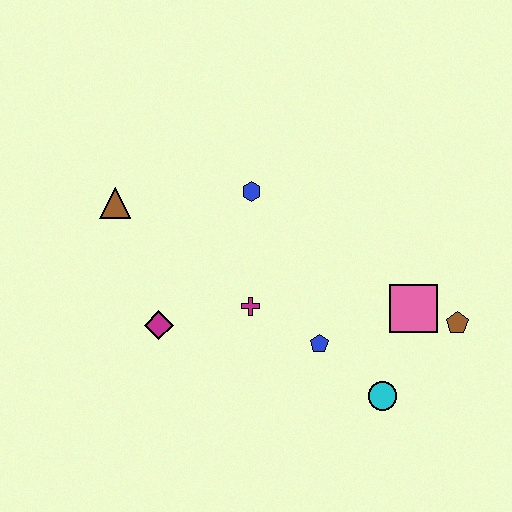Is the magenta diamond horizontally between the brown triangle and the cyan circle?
Yes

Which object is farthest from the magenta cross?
The brown pentagon is farthest from the magenta cross.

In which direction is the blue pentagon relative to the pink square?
The blue pentagon is to the left of the pink square.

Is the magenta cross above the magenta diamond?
Yes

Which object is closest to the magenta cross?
The blue pentagon is closest to the magenta cross.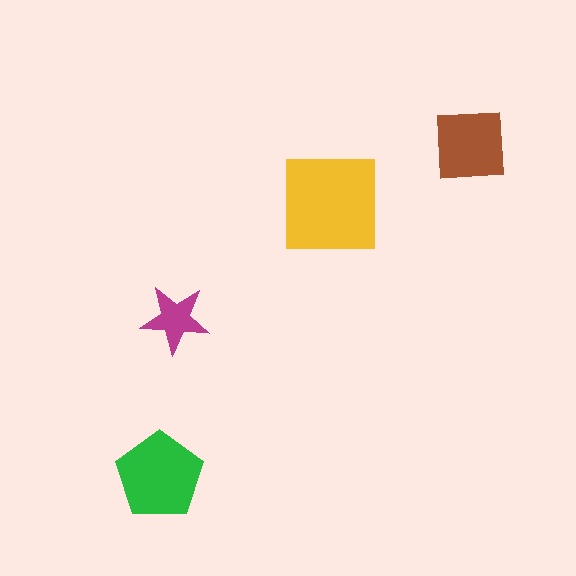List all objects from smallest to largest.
The magenta star, the brown square, the green pentagon, the yellow square.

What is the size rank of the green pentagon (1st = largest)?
2nd.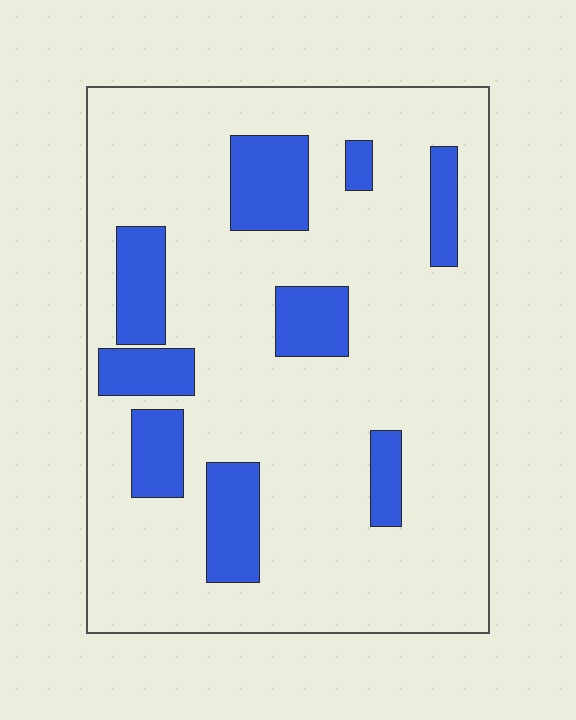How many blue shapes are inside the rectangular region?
9.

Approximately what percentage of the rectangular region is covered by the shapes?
Approximately 20%.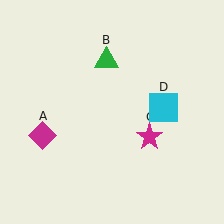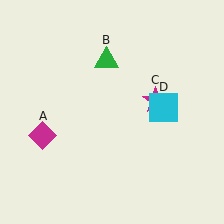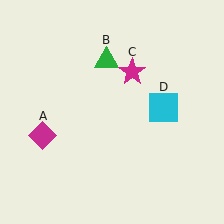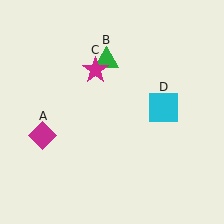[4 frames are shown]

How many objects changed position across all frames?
1 object changed position: magenta star (object C).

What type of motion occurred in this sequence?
The magenta star (object C) rotated counterclockwise around the center of the scene.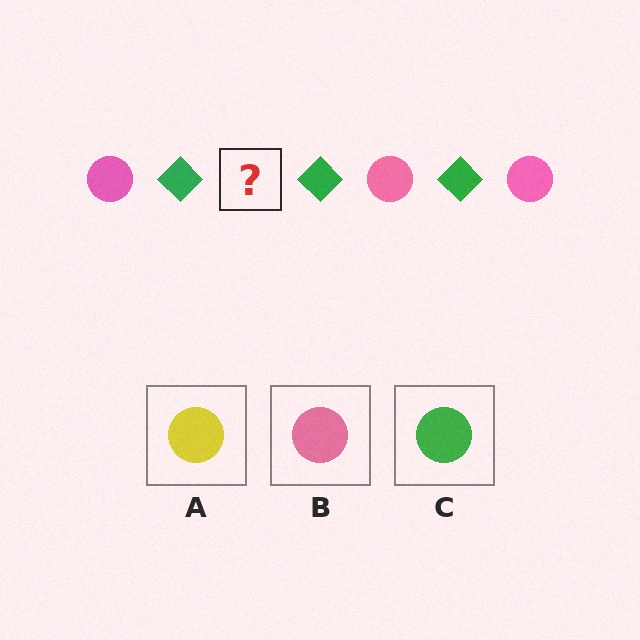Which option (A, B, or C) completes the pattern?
B.